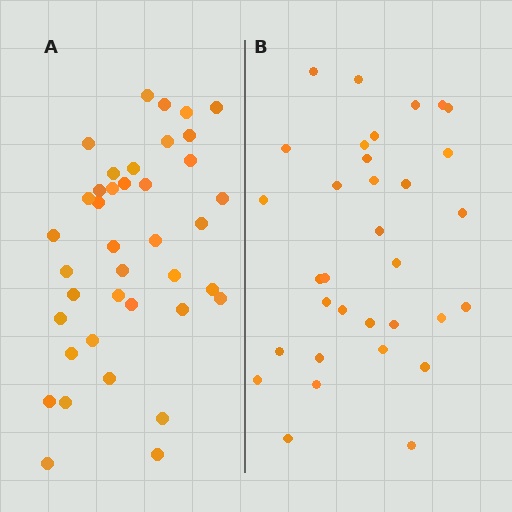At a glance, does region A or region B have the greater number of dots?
Region A (the left region) has more dots.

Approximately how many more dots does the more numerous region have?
Region A has about 6 more dots than region B.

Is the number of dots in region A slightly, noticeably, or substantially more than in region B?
Region A has only slightly more — the two regions are fairly close. The ratio is roughly 1.2 to 1.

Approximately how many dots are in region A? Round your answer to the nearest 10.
About 40 dots. (The exact count is 39, which rounds to 40.)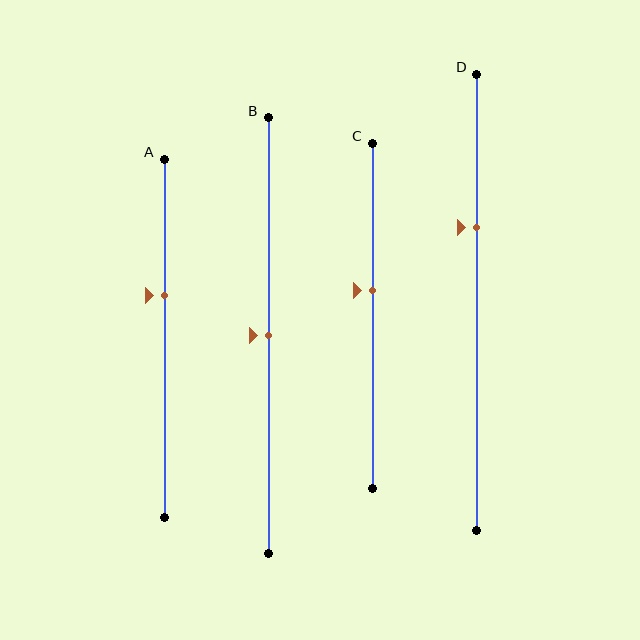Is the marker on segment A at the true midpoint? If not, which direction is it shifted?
No, the marker on segment A is shifted upward by about 12% of the segment length.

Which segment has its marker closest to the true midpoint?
Segment B has its marker closest to the true midpoint.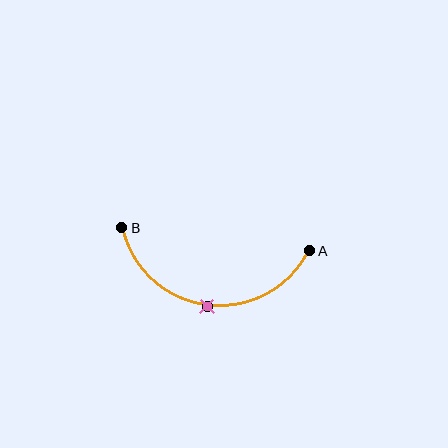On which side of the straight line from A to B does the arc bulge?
The arc bulges below the straight line connecting A and B.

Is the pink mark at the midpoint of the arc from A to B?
Yes. The pink mark lies on the arc at equal arc-length from both A and B — it is the arc midpoint.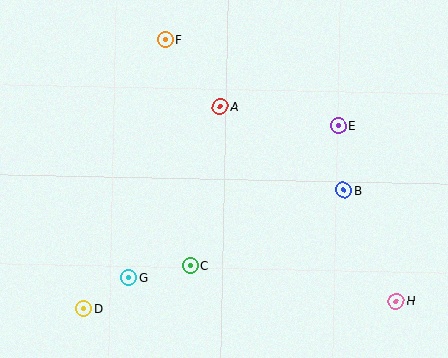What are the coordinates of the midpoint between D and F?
The midpoint between D and F is at (125, 174).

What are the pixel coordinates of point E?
Point E is at (339, 126).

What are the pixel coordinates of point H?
Point H is at (396, 301).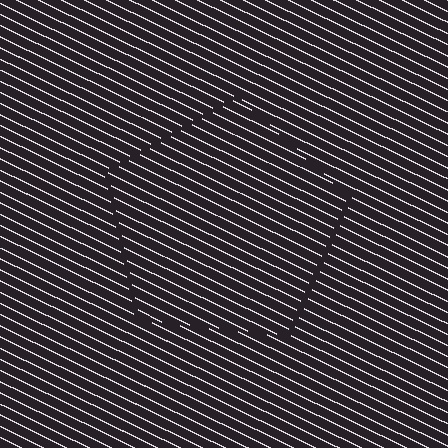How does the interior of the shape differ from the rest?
The interior of the shape contains the same grating, shifted by half a period — the contour is defined by the phase discontinuity where line-ends from the inner and outer gratings abut.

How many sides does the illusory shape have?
5 sides — the line-ends trace a pentagon.